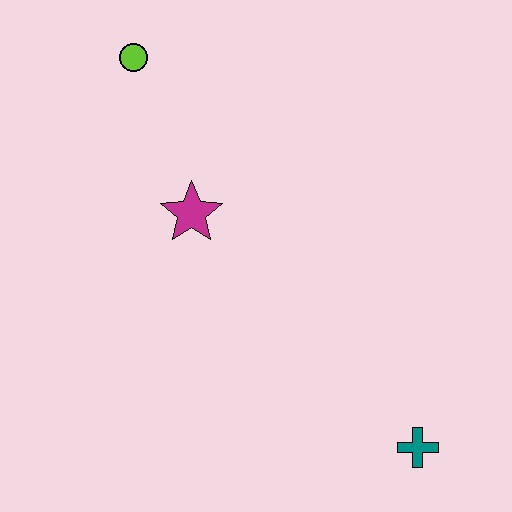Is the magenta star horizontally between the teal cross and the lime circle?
Yes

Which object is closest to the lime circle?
The magenta star is closest to the lime circle.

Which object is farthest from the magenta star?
The teal cross is farthest from the magenta star.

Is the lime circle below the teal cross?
No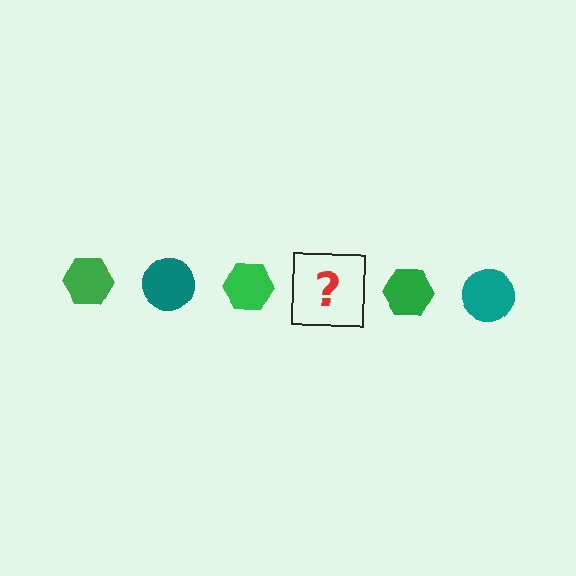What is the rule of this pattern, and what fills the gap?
The rule is that the pattern alternates between green hexagon and teal circle. The gap should be filled with a teal circle.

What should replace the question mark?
The question mark should be replaced with a teal circle.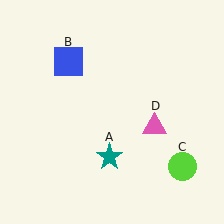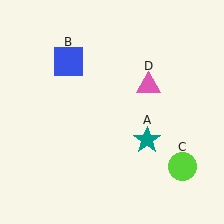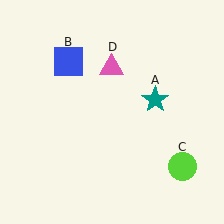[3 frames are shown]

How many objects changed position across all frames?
2 objects changed position: teal star (object A), pink triangle (object D).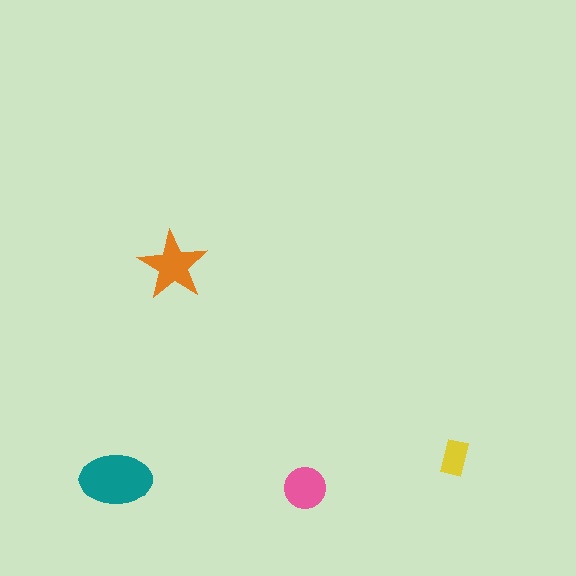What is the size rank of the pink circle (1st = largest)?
3rd.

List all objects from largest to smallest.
The teal ellipse, the orange star, the pink circle, the yellow rectangle.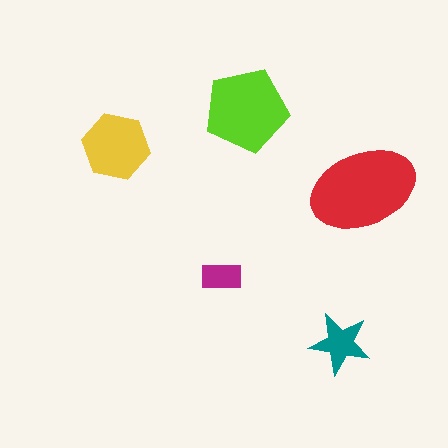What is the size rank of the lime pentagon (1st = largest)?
2nd.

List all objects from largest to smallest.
The red ellipse, the lime pentagon, the yellow hexagon, the teal star, the magenta rectangle.